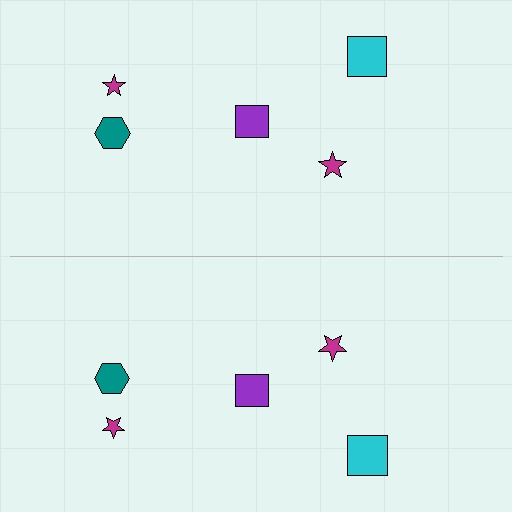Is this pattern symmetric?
Yes, this pattern has bilateral (reflection) symmetry.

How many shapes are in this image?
There are 10 shapes in this image.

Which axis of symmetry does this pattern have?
The pattern has a horizontal axis of symmetry running through the center of the image.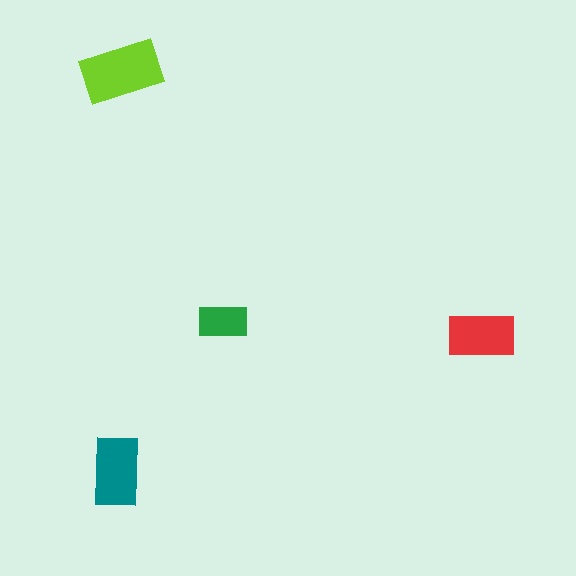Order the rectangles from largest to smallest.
the lime one, the teal one, the red one, the green one.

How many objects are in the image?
There are 4 objects in the image.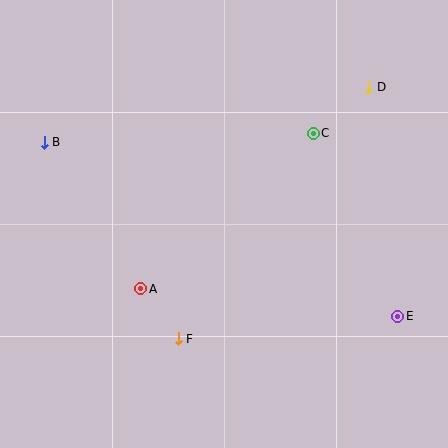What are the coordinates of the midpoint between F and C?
The midpoint between F and C is at (246, 236).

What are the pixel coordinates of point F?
Point F is at (178, 339).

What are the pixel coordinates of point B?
Point B is at (44, 142).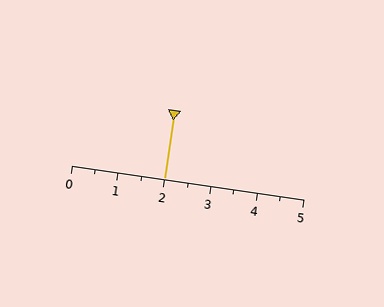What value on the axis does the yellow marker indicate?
The marker indicates approximately 2.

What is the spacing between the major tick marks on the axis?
The major ticks are spaced 1 apart.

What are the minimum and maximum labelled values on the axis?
The axis runs from 0 to 5.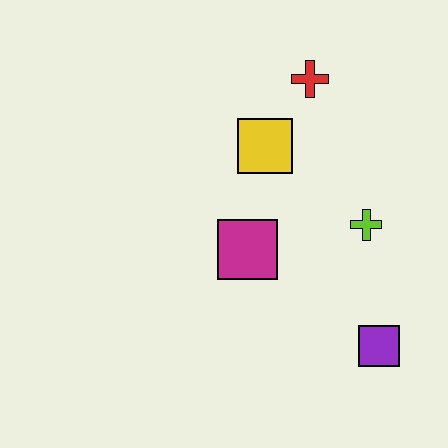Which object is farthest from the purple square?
The red cross is farthest from the purple square.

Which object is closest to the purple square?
The lime cross is closest to the purple square.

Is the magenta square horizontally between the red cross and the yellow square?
No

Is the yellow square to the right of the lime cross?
No